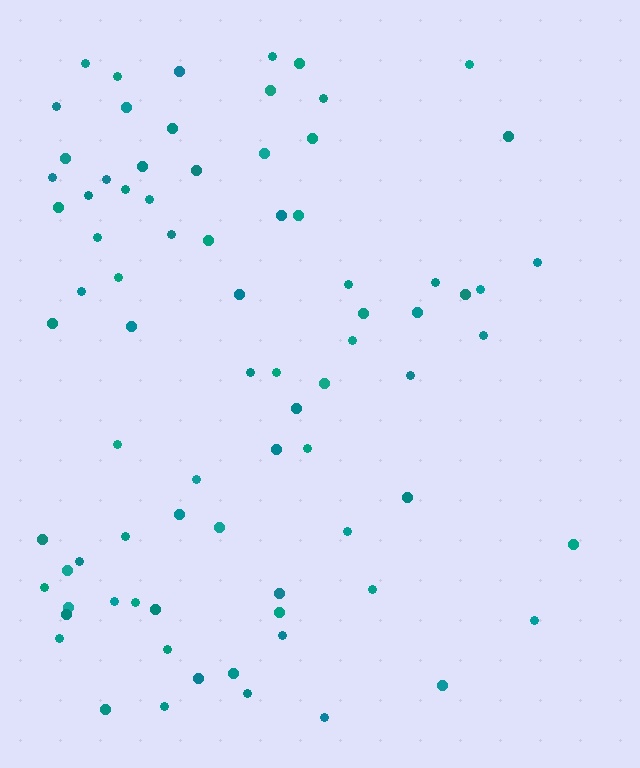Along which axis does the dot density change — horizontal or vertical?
Horizontal.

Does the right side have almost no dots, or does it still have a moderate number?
Still a moderate number, just noticeably fewer than the left.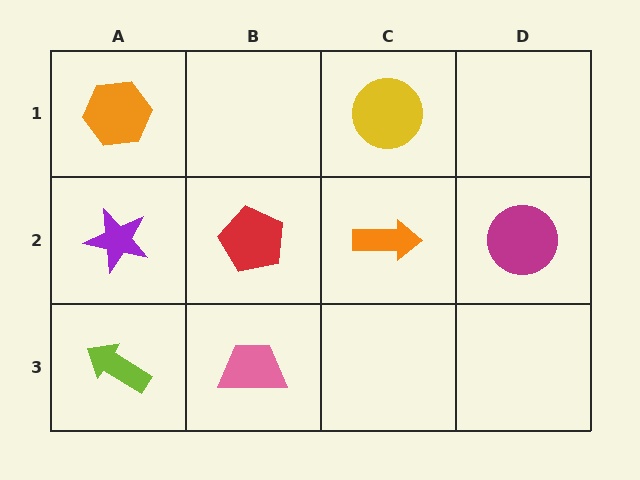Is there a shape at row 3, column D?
No, that cell is empty.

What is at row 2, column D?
A magenta circle.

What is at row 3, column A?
A lime arrow.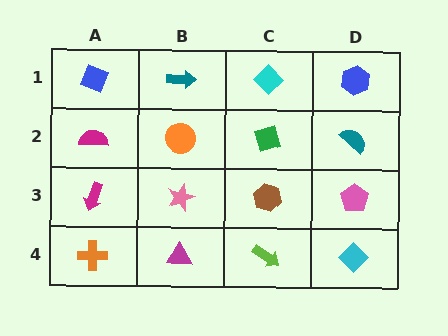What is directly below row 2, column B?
A pink star.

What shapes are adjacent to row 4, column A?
A magenta arrow (row 3, column A), a magenta triangle (row 4, column B).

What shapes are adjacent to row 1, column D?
A teal semicircle (row 2, column D), a cyan diamond (row 1, column C).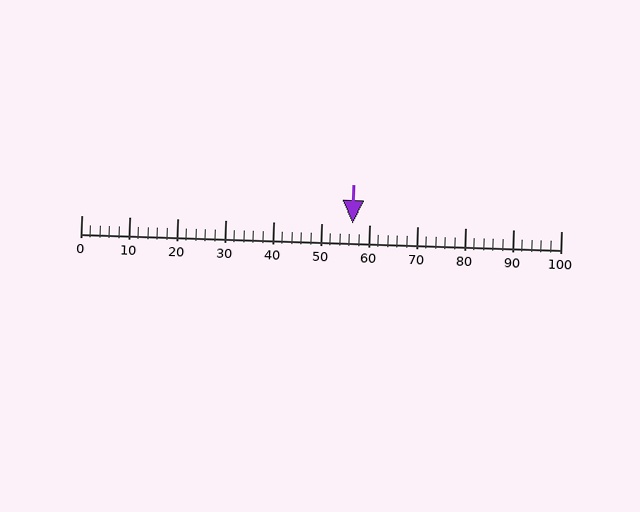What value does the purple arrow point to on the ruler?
The purple arrow points to approximately 57.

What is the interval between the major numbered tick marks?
The major tick marks are spaced 10 units apart.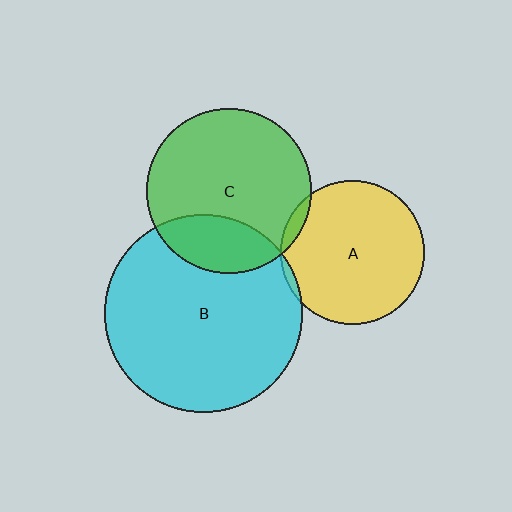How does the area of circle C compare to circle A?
Approximately 1.3 times.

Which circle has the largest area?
Circle B (cyan).